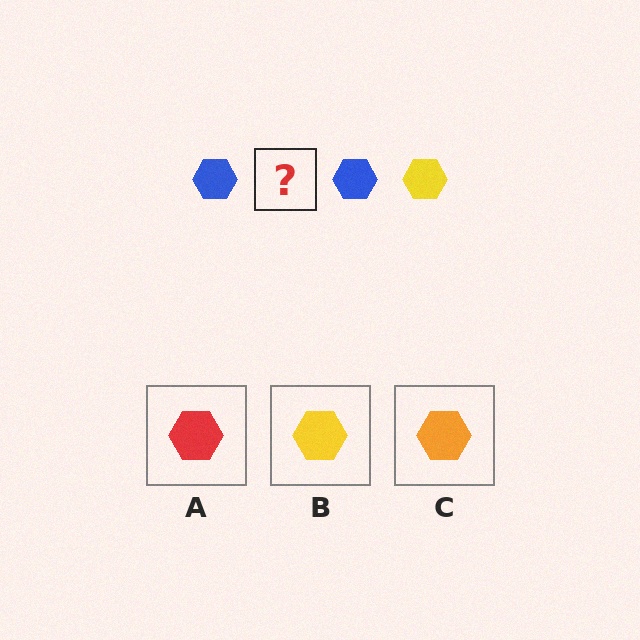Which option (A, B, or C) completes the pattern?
B.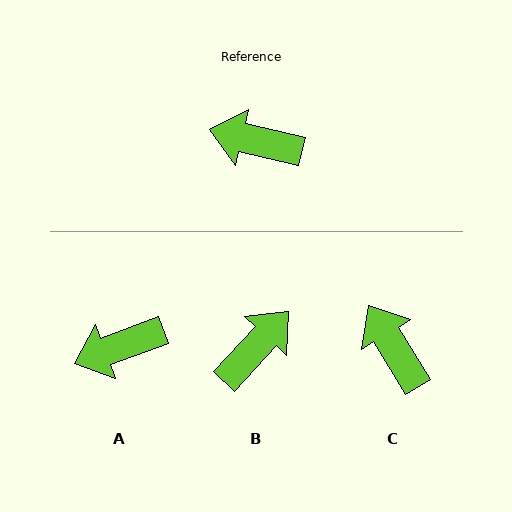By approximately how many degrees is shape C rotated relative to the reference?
Approximately 46 degrees clockwise.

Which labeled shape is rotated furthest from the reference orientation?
B, about 119 degrees away.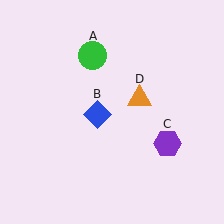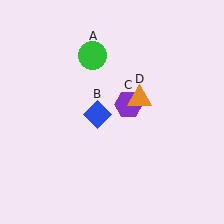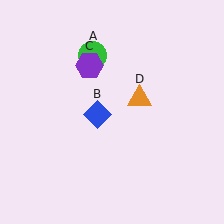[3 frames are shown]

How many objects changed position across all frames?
1 object changed position: purple hexagon (object C).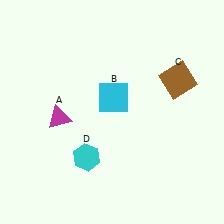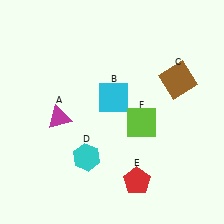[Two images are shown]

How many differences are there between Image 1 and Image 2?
There are 2 differences between the two images.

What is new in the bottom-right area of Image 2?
A lime square (F) was added in the bottom-right area of Image 2.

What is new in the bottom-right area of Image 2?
A red pentagon (E) was added in the bottom-right area of Image 2.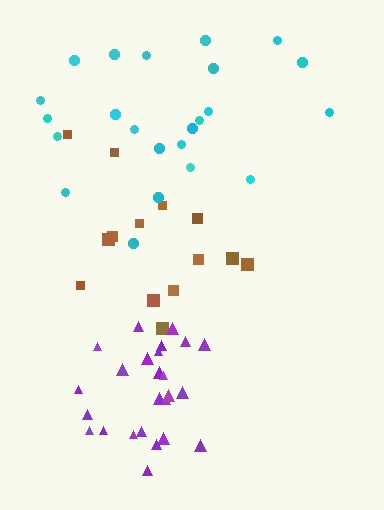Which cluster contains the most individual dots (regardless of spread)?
Purple (25).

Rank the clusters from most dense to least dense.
purple, cyan, brown.